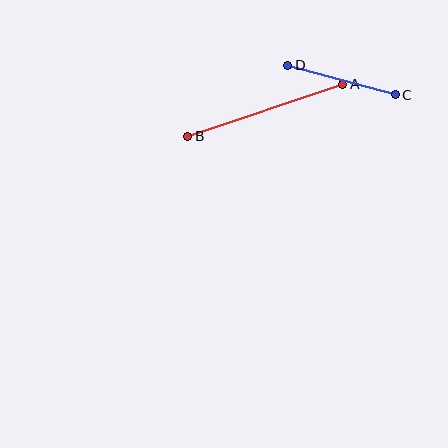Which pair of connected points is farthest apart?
Points A and B are farthest apart.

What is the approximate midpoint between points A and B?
The midpoint is at approximately (265, 110) pixels.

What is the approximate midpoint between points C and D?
The midpoint is at approximately (341, 80) pixels.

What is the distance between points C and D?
The distance is approximately 111 pixels.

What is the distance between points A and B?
The distance is approximately 163 pixels.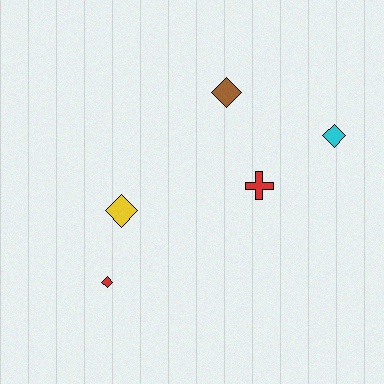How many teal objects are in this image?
There are no teal objects.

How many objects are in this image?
There are 5 objects.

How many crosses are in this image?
There is 1 cross.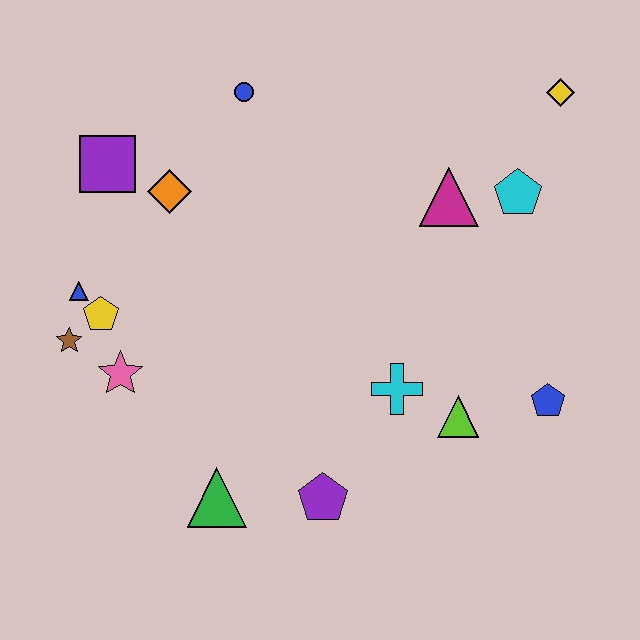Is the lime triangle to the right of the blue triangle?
Yes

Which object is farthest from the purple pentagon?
The yellow diamond is farthest from the purple pentagon.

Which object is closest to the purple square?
The orange diamond is closest to the purple square.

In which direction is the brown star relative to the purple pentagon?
The brown star is to the left of the purple pentagon.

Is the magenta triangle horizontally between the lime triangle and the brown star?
Yes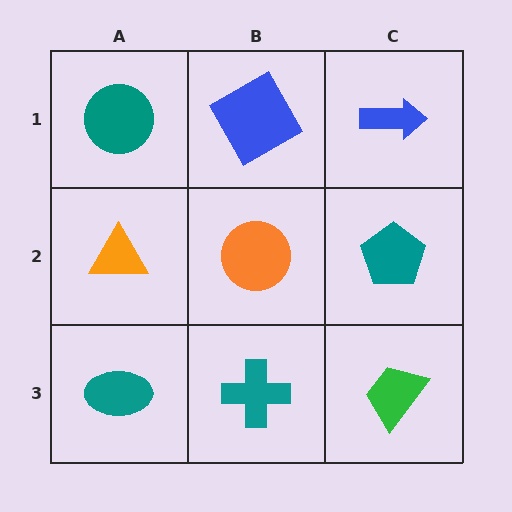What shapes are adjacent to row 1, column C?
A teal pentagon (row 2, column C), a blue square (row 1, column B).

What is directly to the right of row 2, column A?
An orange circle.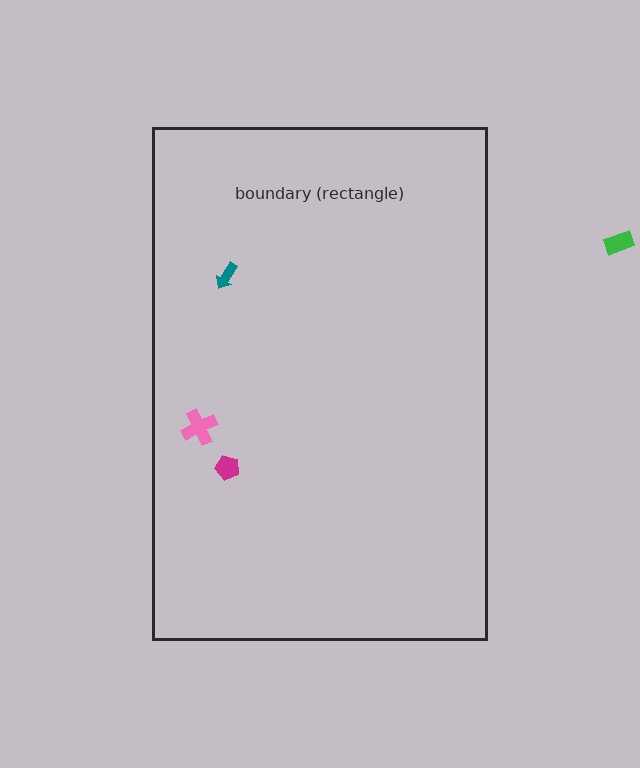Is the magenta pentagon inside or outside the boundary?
Inside.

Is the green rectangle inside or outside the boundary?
Outside.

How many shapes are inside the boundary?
3 inside, 1 outside.